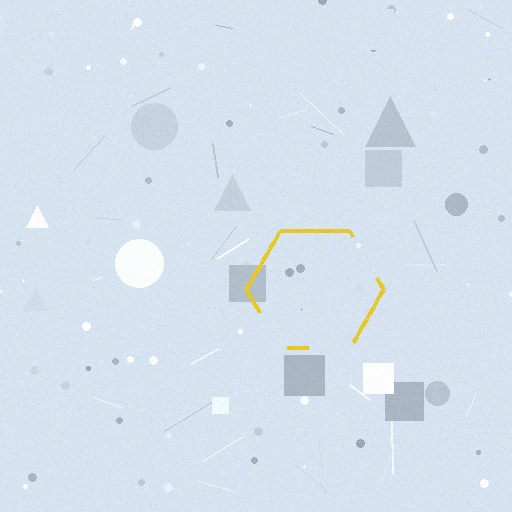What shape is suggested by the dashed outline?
The dashed outline suggests a hexagon.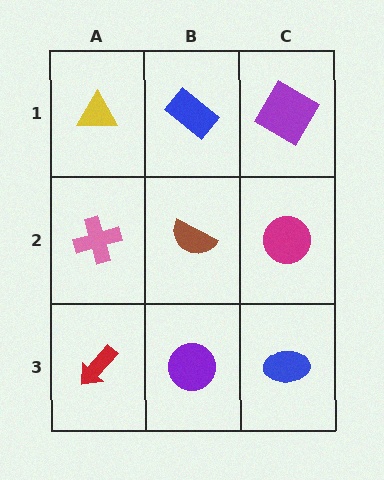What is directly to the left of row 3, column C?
A purple circle.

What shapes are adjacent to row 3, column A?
A pink cross (row 2, column A), a purple circle (row 3, column B).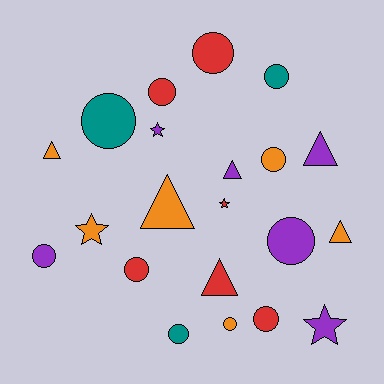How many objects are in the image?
There are 21 objects.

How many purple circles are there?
There are 2 purple circles.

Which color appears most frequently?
Purple, with 6 objects.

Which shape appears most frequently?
Circle, with 11 objects.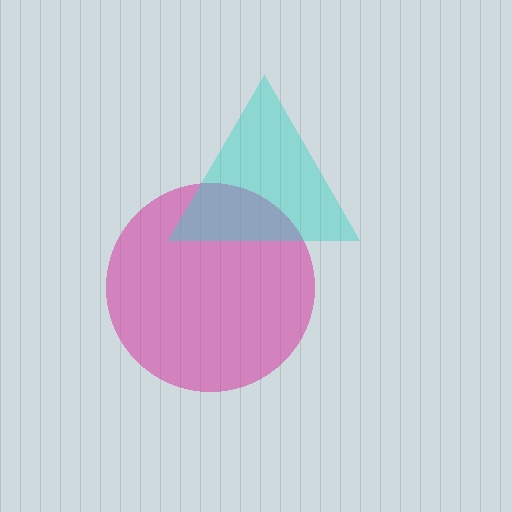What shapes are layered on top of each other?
The layered shapes are: a magenta circle, a cyan triangle.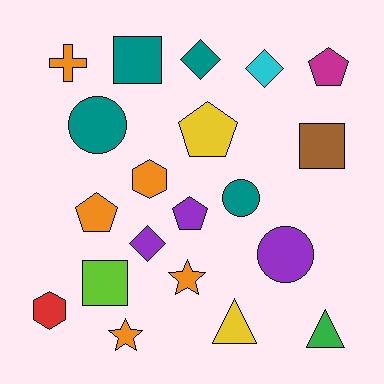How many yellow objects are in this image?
There are 2 yellow objects.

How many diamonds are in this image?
There are 3 diamonds.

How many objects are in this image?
There are 20 objects.